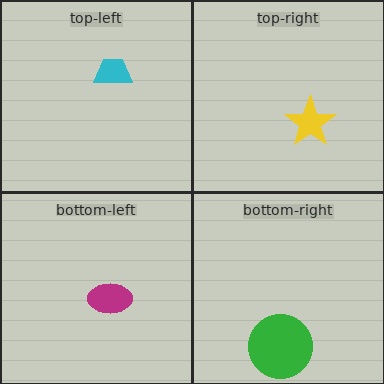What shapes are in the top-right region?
The yellow star.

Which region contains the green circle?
The bottom-right region.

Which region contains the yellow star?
The top-right region.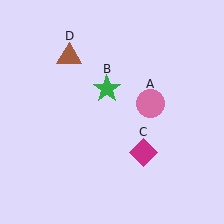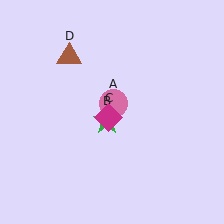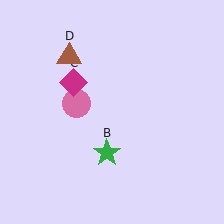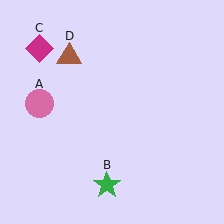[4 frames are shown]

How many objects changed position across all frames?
3 objects changed position: pink circle (object A), green star (object B), magenta diamond (object C).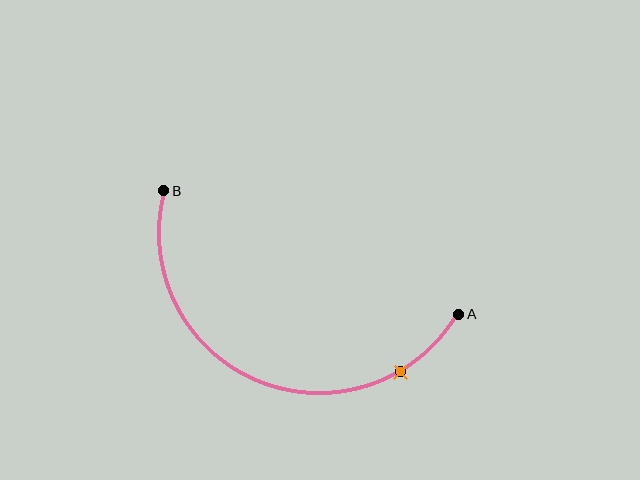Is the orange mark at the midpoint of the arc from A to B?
No. The orange mark lies on the arc but is closer to endpoint A. The arc midpoint would be at the point on the curve equidistant along the arc from both A and B.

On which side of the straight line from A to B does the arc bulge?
The arc bulges below the straight line connecting A and B.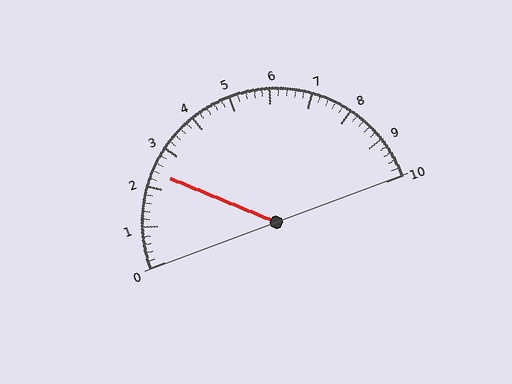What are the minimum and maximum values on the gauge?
The gauge ranges from 0 to 10.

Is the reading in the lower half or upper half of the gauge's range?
The reading is in the lower half of the range (0 to 10).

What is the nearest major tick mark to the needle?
The nearest major tick mark is 2.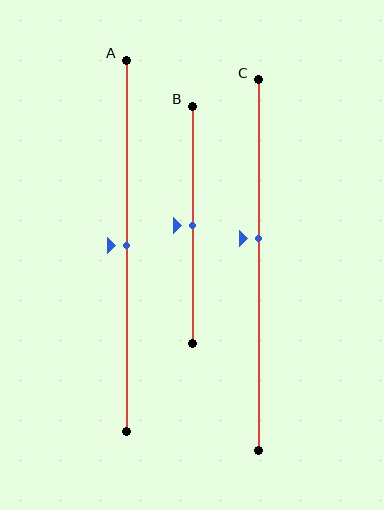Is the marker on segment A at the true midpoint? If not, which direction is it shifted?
Yes, the marker on segment A is at the true midpoint.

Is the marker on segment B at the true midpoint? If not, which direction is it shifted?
Yes, the marker on segment B is at the true midpoint.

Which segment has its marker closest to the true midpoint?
Segment A has its marker closest to the true midpoint.